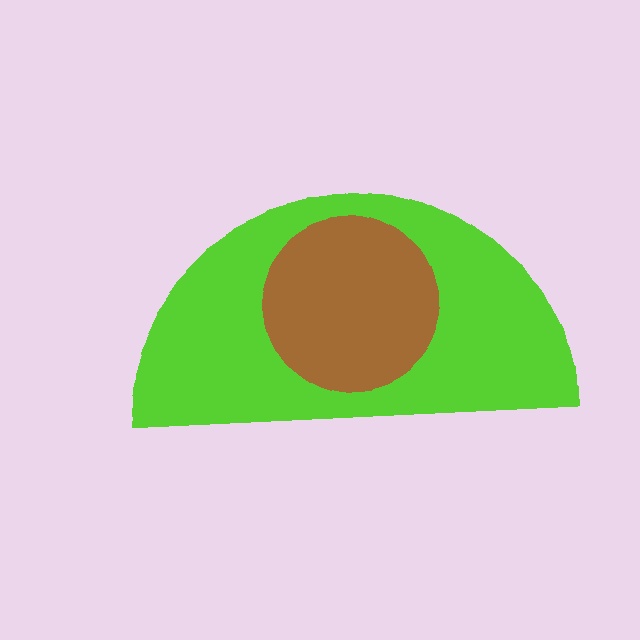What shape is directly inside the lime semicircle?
The brown circle.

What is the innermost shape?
The brown circle.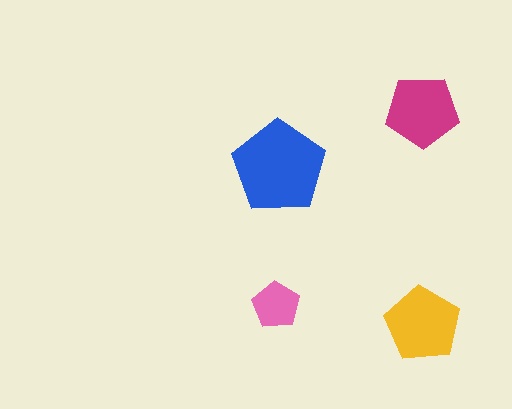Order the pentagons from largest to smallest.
the blue one, the yellow one, the magenta one, the pink one.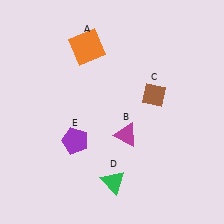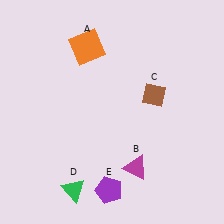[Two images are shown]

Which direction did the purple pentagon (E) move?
The purple pentagon (E) moved down.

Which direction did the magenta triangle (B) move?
The magenta triangle (B) moved down.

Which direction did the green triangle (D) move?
The green triangle (D) moved left.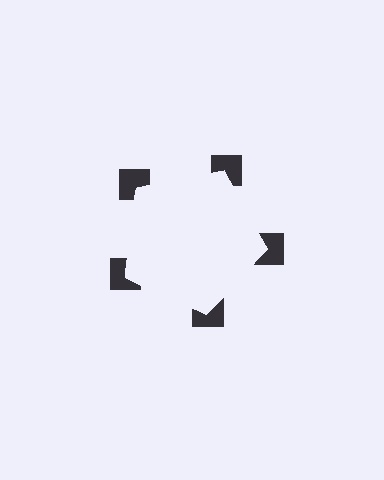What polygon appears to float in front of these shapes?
An illusory pentagon — its edges are inferred from the aligned wedge cuts in the notched squares, not physically drawn.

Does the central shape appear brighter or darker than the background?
It typically appears slightly brighter than the background, even though no actual brightness change is drawn.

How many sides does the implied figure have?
5 sides.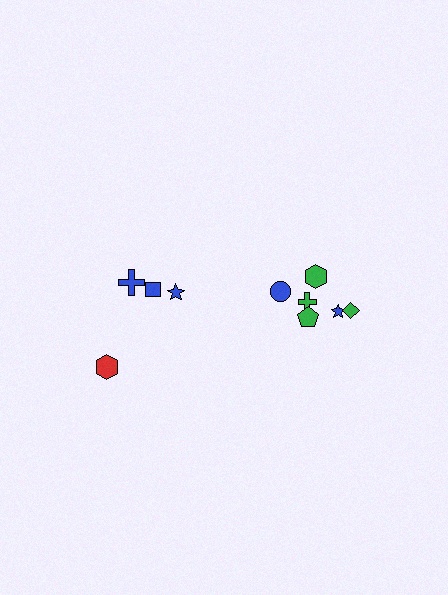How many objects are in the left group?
There are 4 objects.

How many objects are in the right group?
There are 6 objects.